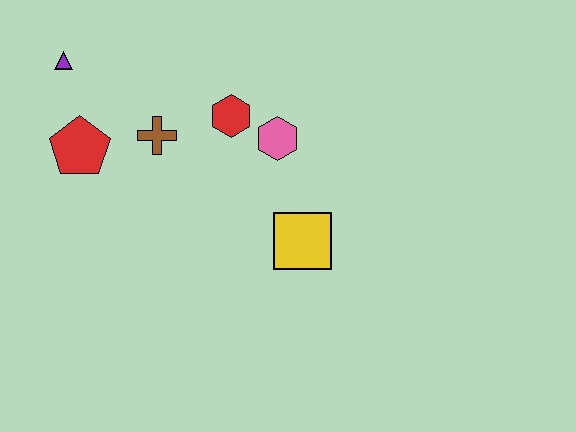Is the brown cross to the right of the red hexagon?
No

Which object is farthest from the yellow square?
The purple triangle is farthest from the yellow square.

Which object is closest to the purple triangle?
The red pentagon is closest to the purple triangle.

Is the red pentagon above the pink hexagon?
No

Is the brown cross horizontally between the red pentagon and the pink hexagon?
Yes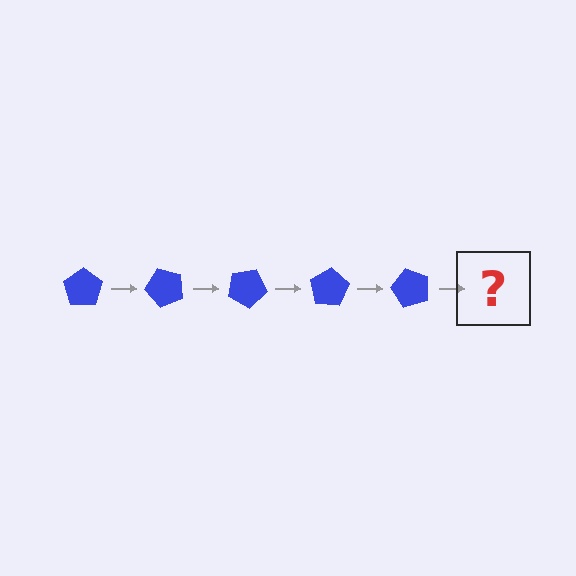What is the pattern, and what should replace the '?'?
The pattern is that the pentagon rotates 50 degrees each step. The '?' should be a blue pentagon rotated 250 degrees.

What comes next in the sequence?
The next element should be a blue pentagon rotated 250 degrees.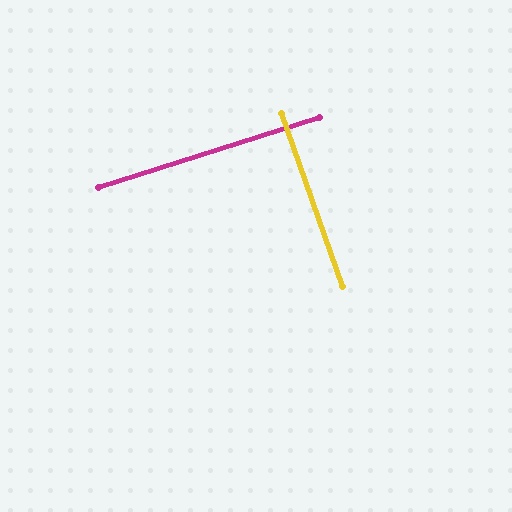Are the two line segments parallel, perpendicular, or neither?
Perpendicular — they meet at approximately 88°.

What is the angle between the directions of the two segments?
Approximately 88 degrees.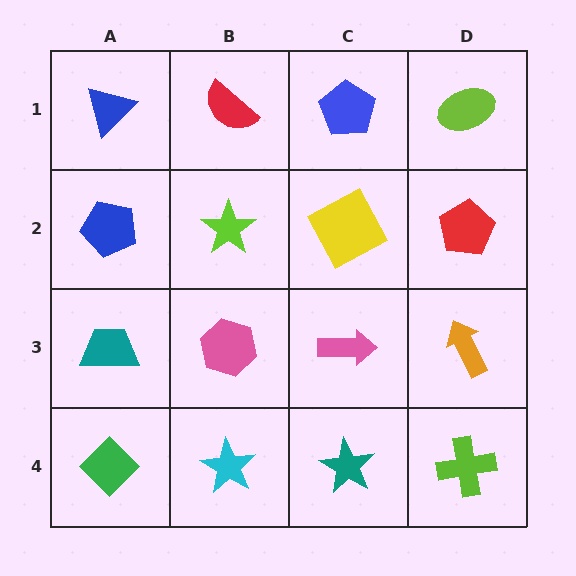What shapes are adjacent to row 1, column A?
A blue pentagon (row 2, column A), a red semicircle (row 1, column B).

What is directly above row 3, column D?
A red pentagon.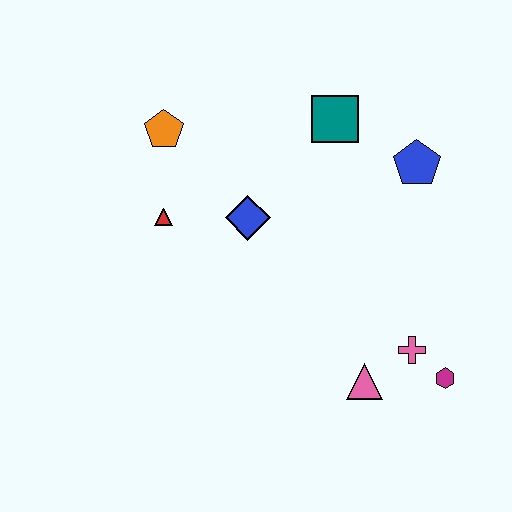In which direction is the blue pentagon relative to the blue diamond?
The blue pentagon is to the right of the blue diamond.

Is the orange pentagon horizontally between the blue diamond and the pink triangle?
No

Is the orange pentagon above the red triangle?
Yes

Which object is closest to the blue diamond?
The red triangle is closest to the blue diamond.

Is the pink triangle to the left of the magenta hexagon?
Yes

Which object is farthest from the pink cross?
The orange pentagon is farthest from the pink cross.